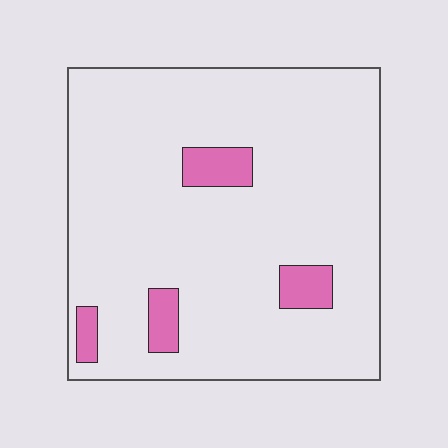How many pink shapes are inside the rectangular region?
4.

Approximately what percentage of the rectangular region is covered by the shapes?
Approximately 10%.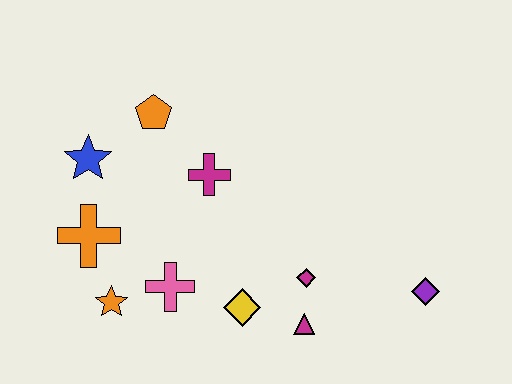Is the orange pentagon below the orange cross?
No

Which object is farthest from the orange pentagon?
The purple diamond is farthest from the orange pentagon.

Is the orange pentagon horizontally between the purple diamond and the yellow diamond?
No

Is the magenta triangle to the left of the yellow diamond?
No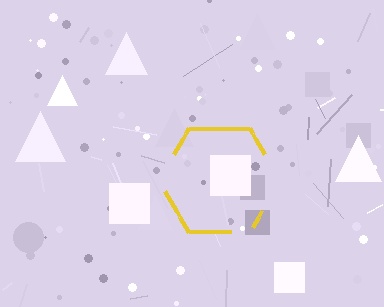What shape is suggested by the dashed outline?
The dashed outline suggests a hexagon.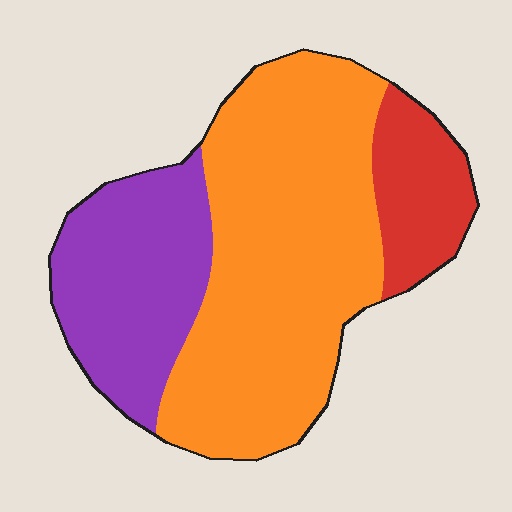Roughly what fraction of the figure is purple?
Purple covers around 30% of the figure.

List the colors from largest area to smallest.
From largest to smallest: orange, purple, red.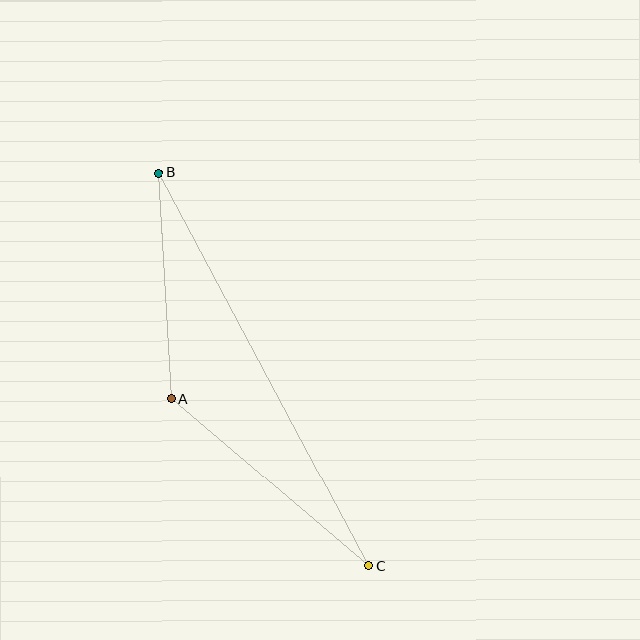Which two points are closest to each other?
Points A and B are closest to each other.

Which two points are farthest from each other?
Points B and C are farthest from each other.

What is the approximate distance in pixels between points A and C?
The distance between A and C is approximately 258 pixels.